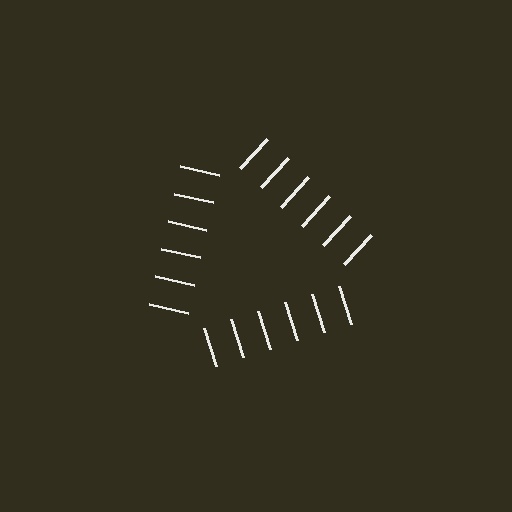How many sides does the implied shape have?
3 sides — the line-ends trace a triangle.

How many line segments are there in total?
18 — 6 along each of the 3 edges.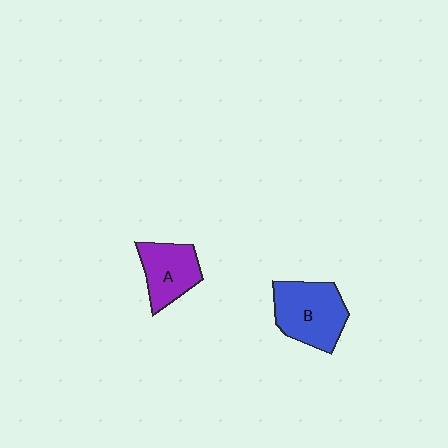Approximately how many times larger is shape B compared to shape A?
Approximately 1.3 times.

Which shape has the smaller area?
Shape A (purple).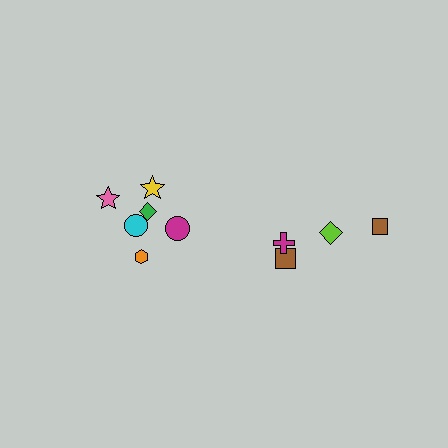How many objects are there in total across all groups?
There are 10 objects.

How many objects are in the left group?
There are 6 objects.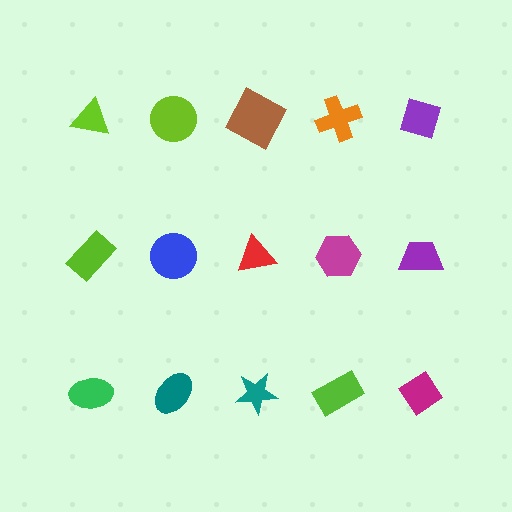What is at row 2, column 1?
A lime rectangle.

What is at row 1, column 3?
A brown square.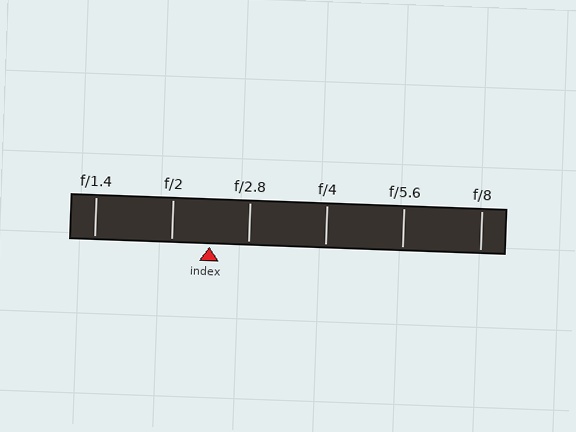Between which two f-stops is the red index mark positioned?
The index mark is between f/2 and f/2.8.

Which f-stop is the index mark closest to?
The index mark is closest to f/2.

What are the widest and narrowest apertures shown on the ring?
The widest aperture shown is f/1.4 and the narrowest is f/8.